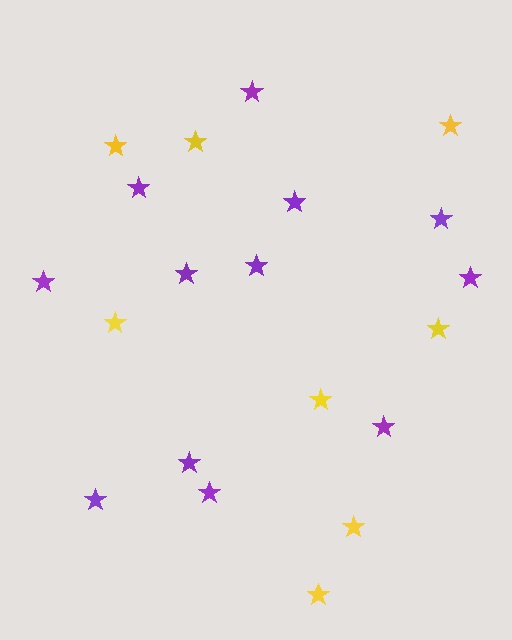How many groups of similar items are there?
There are 2 groups: one group of yellow stars (8) and one group of purple stars (12).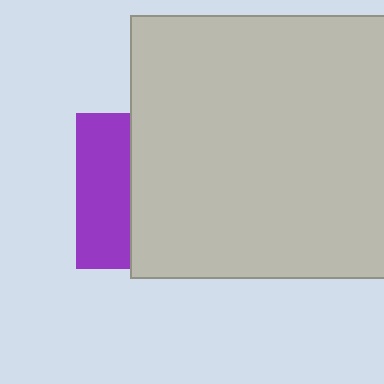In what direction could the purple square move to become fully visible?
The purple square could move left. That would shift it out from behind the light gray square entirely.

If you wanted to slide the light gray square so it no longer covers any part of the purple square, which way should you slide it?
Slide it right — that is the most direct way to separate the two shapes.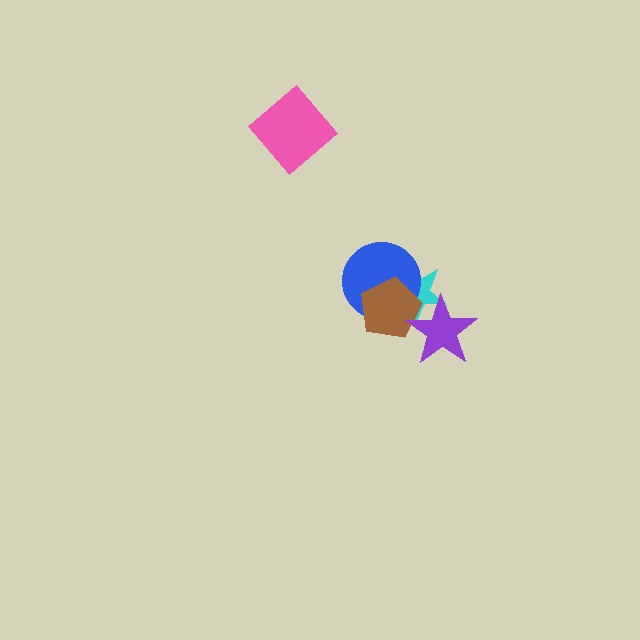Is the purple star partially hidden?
No, no other shape covers it.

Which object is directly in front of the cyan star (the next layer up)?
The blue circle is directly in front of the cyan star.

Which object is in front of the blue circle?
The brown pentagon is in front of the blue circle.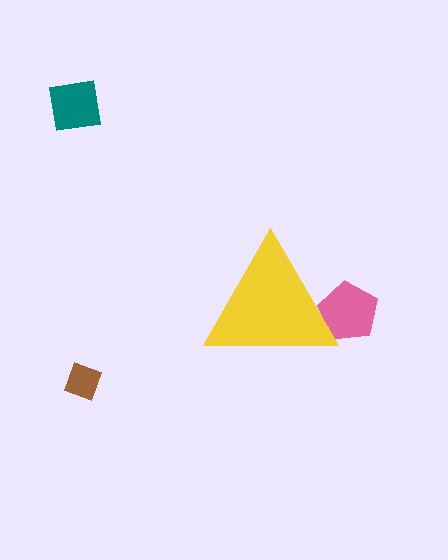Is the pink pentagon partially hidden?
Yes, the pink pentagon is partially hidden behind the yellow triangle.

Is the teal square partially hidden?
No, the teal square is fully visible.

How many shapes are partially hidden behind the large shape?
1 shape is partially hidden.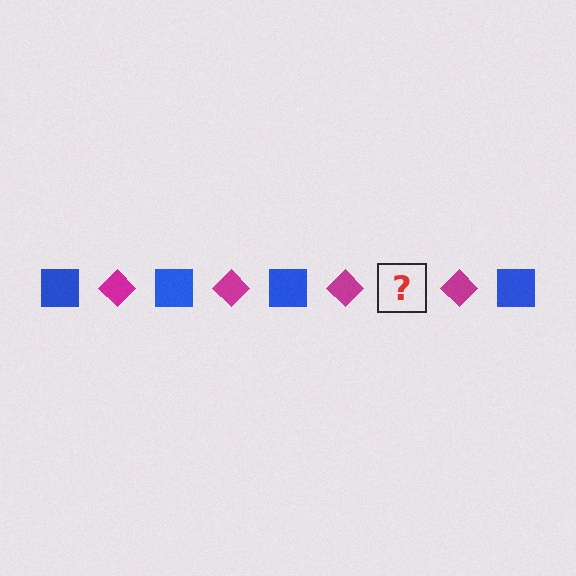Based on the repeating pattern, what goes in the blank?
The blank should be a blue square.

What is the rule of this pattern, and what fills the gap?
The rule is that the pattern alternates between blue square and magenta diamond. The gap should be filled with a blue square.